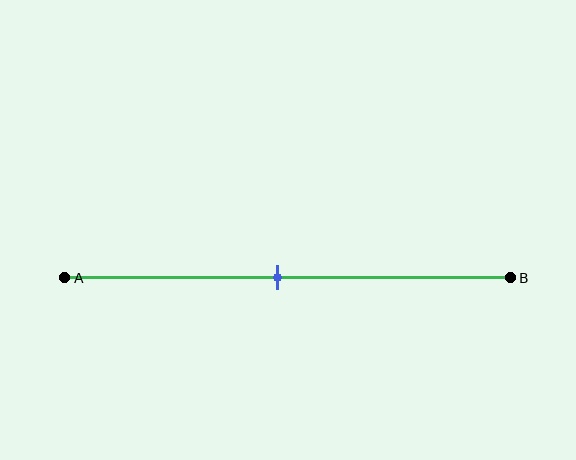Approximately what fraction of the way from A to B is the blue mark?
The blue mark is approximately 50% of the way from A to B.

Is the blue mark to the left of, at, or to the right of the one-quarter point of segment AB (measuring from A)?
The blue mark is to the right of the one-quarter point of segment AB.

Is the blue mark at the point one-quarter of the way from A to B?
No, the mark is at about 50% from A, not at the 25% one-quarter point.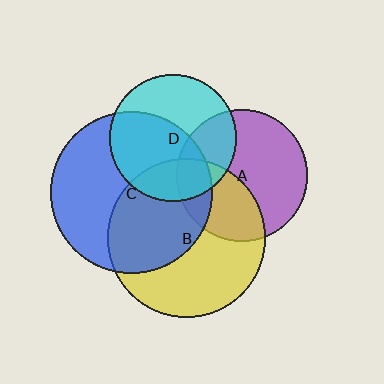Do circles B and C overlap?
Yes.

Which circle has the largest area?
Circle C (blue).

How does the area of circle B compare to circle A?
Approximately 1.4 times.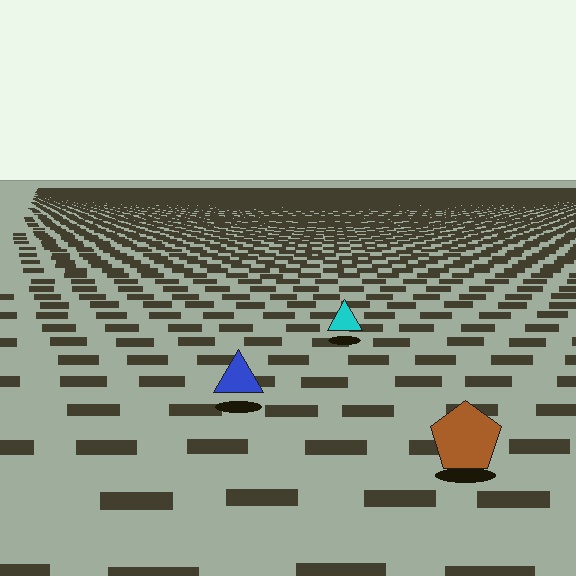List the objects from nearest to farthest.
From nearest to farthest: the brown pentagon, the blue triangle, the cyan triangle.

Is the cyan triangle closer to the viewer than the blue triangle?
No. The blue triangle is closer — you can tell from the texture gradient: the ground texture is coarser near it.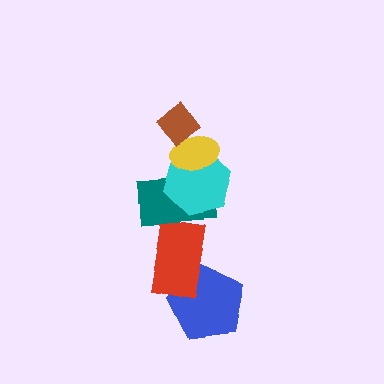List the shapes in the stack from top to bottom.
From top to bottom: the brown diamond, the yellow ellipse, the cyan hexagon, the teal rectangle, the red rectangle, the blue pentagon.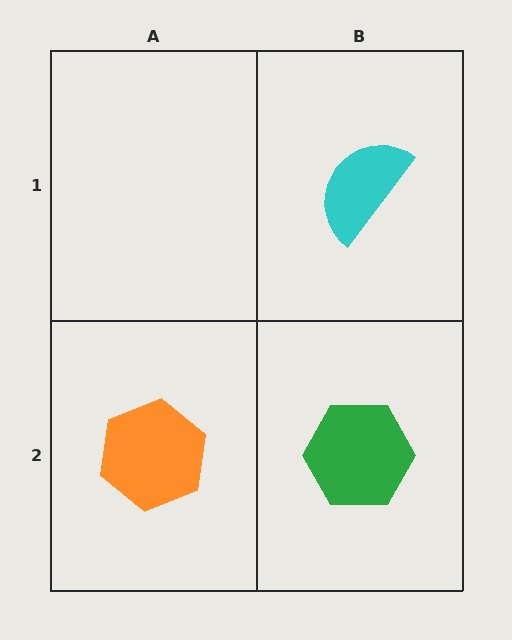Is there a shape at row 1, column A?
No, that cell is empty.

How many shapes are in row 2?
2 shapes.